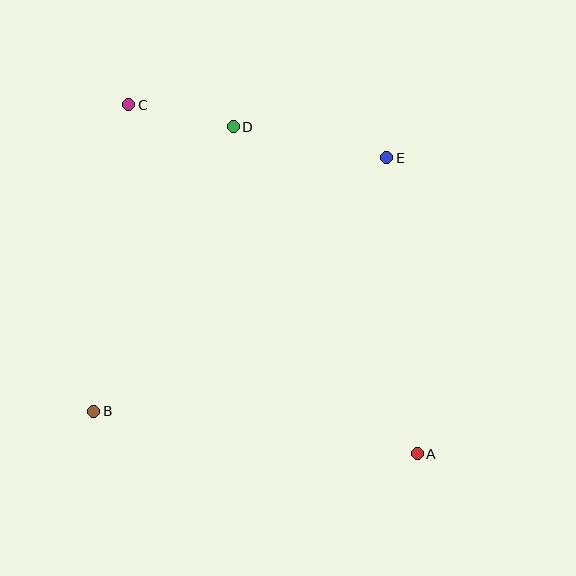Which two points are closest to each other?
Points C and D are closest to each other.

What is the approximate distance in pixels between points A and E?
The distance between A and E is approximately 298 pixels.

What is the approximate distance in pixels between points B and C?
The distance between B and C is approximately 308 pixels.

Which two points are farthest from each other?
Points A and C are farthest from each other.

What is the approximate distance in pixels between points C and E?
The distance between C and E is approximately 264 pixels.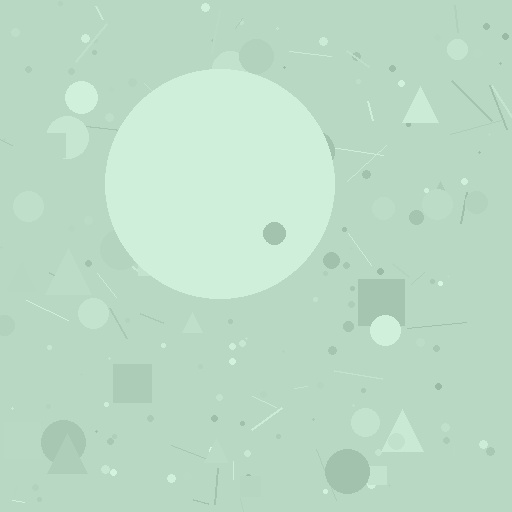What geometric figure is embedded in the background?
A circle is embedded in the background.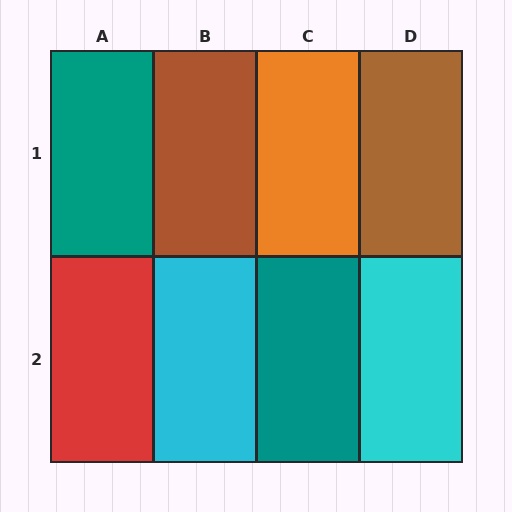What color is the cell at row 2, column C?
Teal.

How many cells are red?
1 cell is red.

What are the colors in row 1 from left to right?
Teal, brown, orange, brown.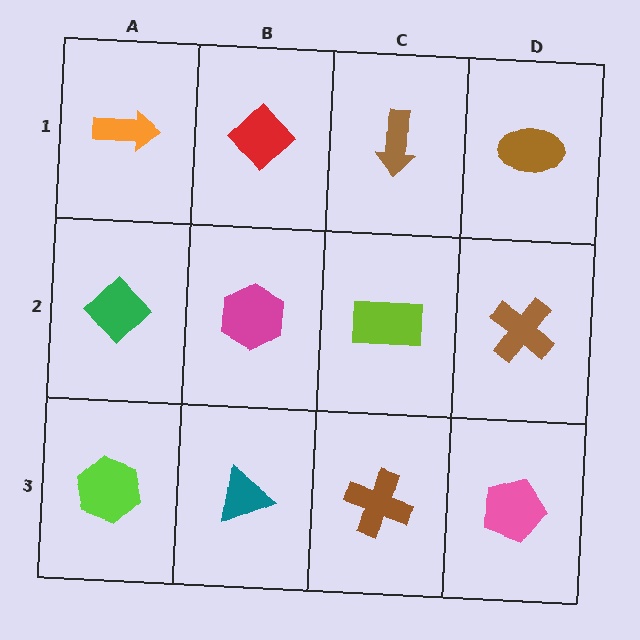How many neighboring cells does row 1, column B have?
3.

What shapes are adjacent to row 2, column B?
A red diamond (row 1, column B), a teal triangle (row 3, column B), a green diamond (row 2, column A), a lime rectangle (row 2, column C).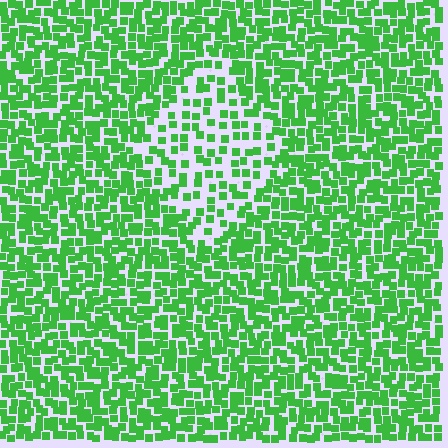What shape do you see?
I see a diamond.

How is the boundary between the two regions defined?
The boundary is defined by a change in element density (approximately 2.0x ratio). All elements are the same color, size, and shape.